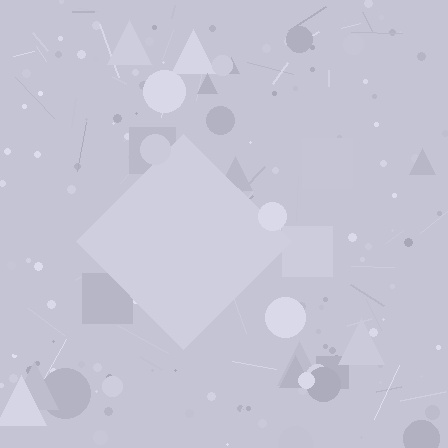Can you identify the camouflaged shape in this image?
The camouflaged shape is a diamond.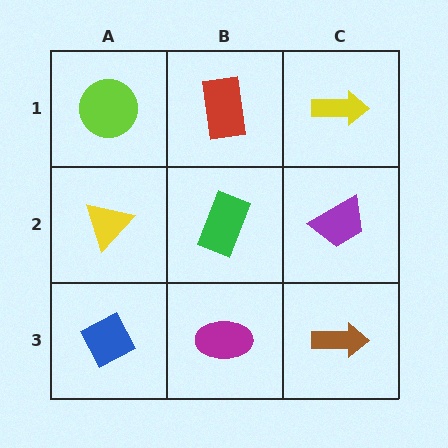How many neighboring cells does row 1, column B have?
3.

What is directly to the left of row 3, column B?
A blue diamond.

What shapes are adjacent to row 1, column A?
A yellow triangle (row 2, column A), a red rectangle (row 1, column B).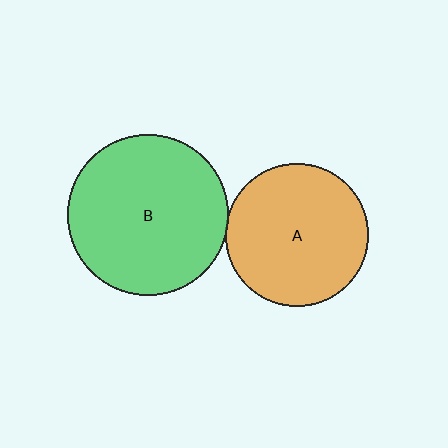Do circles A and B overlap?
Yes.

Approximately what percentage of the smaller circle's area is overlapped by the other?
Approximately 5%.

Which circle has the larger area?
Circle B (green).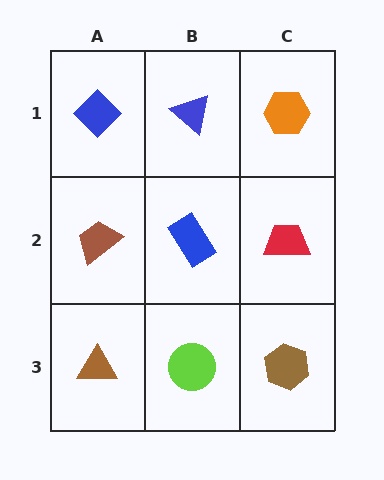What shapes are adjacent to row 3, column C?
A red trapezoid (row 2, column C), a lime circle (row 3, column B).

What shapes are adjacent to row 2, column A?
A blue diamond (row 1, column A), a brown triangle (row 3, column A), a blue rectangle (row 2, column B).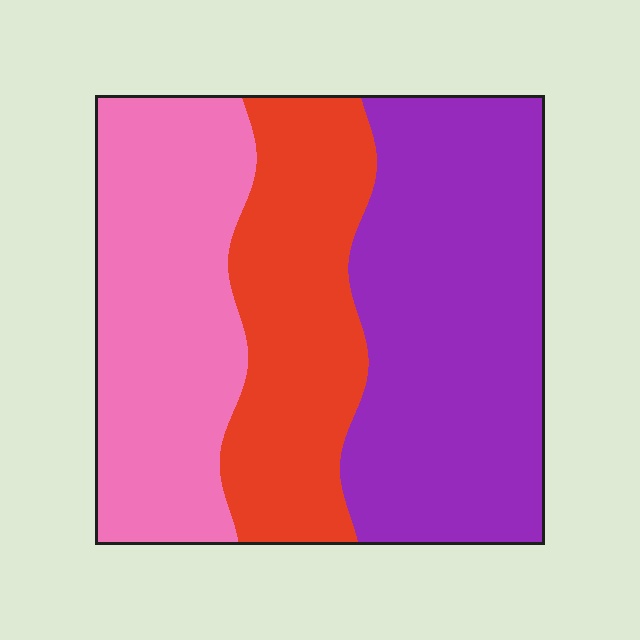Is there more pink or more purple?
Purple.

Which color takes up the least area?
Red, at roughly 25%.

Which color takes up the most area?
Purple, at roughly 40%.